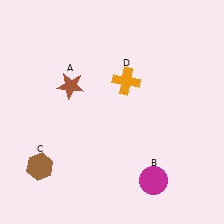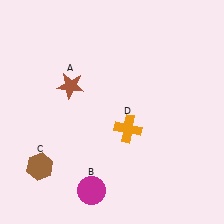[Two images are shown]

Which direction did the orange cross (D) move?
The orange cross (D) moved down.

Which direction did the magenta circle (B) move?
The magenta circle (B) moved left.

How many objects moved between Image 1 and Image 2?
2 objects moved between the two images.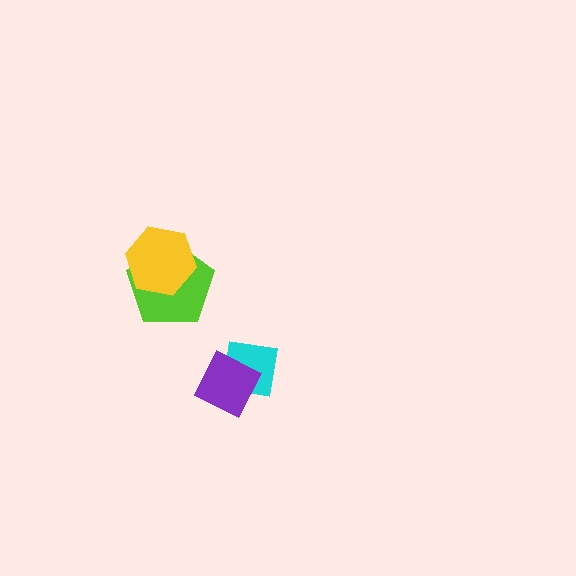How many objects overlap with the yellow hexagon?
1 object overlaps with the yellow hexagon.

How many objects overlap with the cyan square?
1 object overlaps with the cyan square.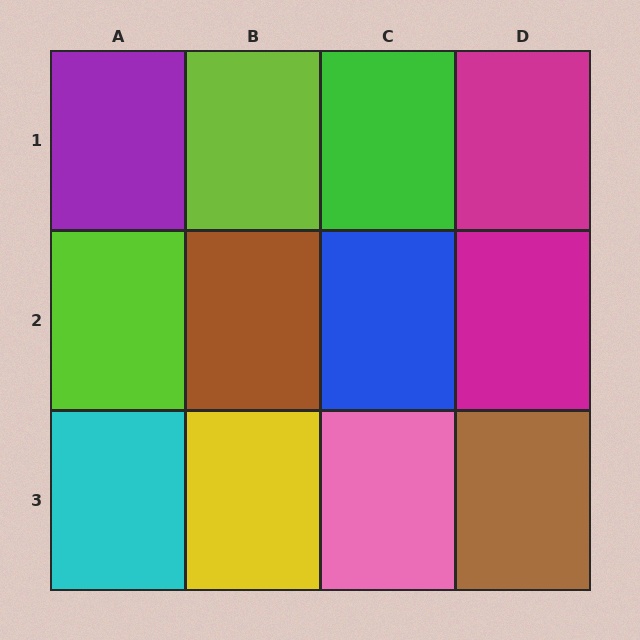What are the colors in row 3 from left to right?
Cyan, yellow, pink, brown.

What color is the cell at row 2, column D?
Magenta.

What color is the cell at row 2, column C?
Blue.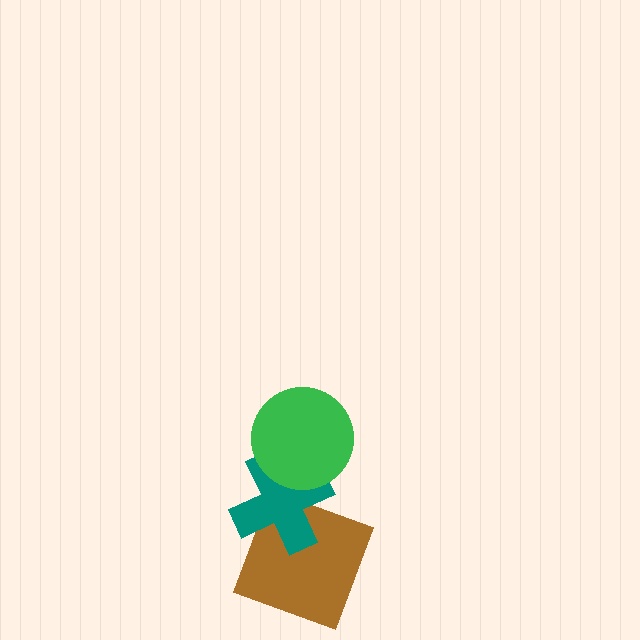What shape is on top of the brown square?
The teal cross is on top of the brown square.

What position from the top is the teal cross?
The teal cross is 2nd from the top.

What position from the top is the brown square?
The brown square is 3rd from the top.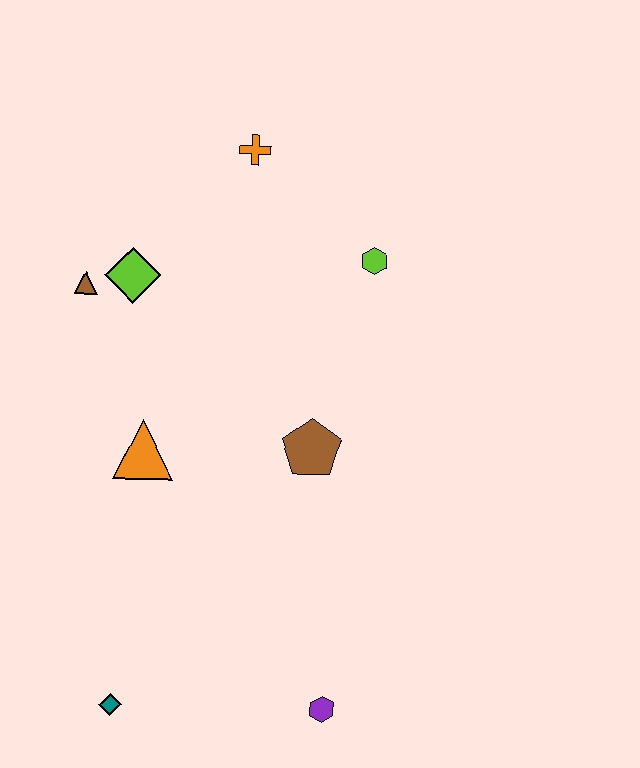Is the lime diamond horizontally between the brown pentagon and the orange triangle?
No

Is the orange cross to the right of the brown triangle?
Yes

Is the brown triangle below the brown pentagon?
No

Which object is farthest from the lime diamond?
The purple hexagon is farthest from the lime diamond.